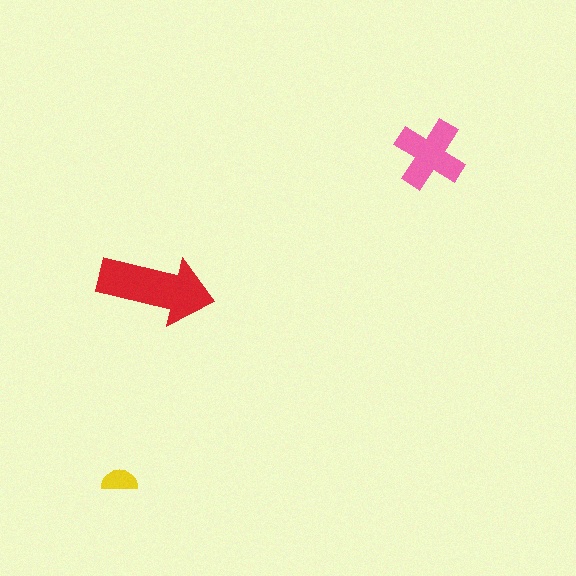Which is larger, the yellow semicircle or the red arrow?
The red arrow.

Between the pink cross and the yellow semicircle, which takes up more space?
The pink cross.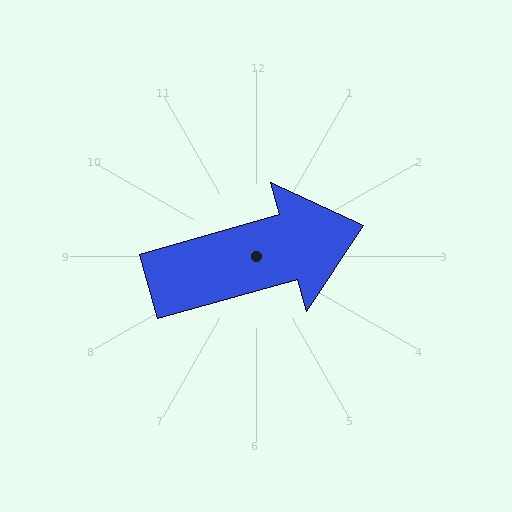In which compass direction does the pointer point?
East.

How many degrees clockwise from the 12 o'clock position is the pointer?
Approximately 74 degrees.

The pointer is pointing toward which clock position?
Roughly 2 o'clock.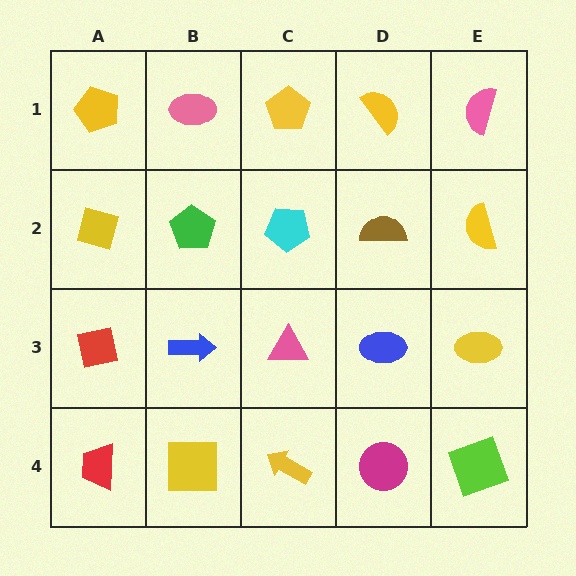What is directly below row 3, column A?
A red trapezoid.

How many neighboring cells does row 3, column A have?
3.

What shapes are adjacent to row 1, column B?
A green pentagon (row 2, column B), a yellow pentagon (row 1, column A), a yellow pentagon (row 1, column C).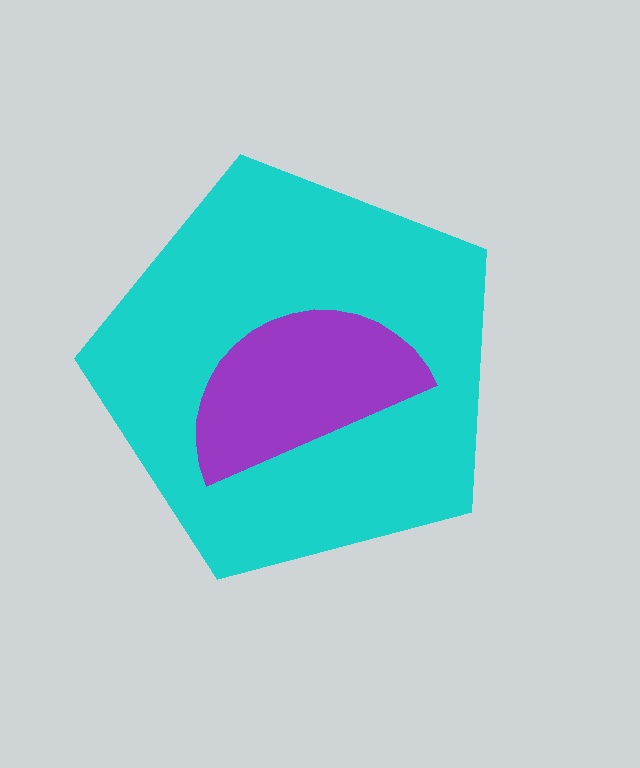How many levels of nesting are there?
2.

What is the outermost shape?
The cyan pentagon.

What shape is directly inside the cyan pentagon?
The purple semicircle.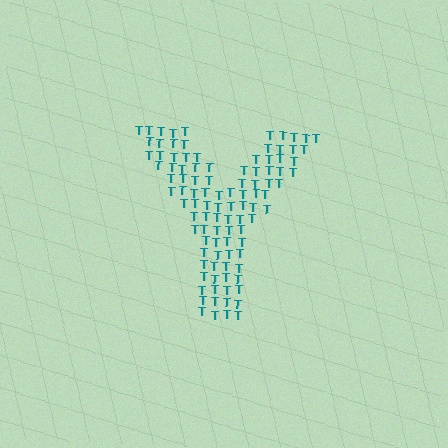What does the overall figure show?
The overall figure shows the letter Y.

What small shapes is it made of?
It is made of small letter T's.